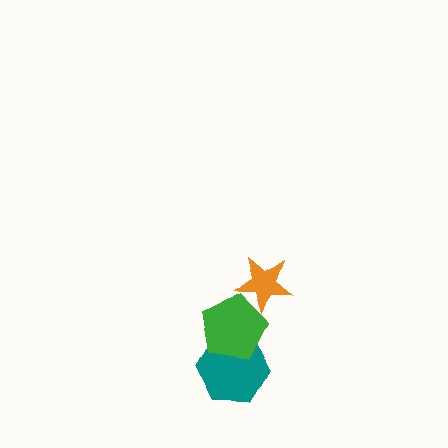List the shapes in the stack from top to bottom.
From top to bottom: the orange star, the green pentagon, the teal hexagon.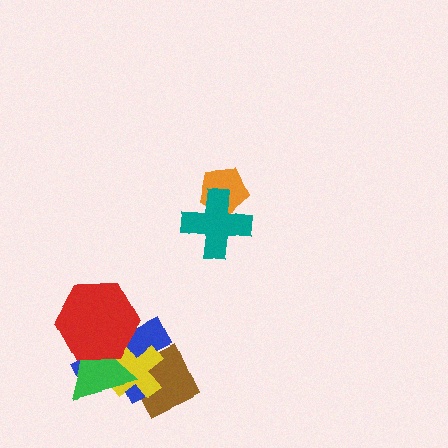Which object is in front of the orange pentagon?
The teal cross is in front of the orange pentagon.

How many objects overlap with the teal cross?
1 object overlaps with the teal cross.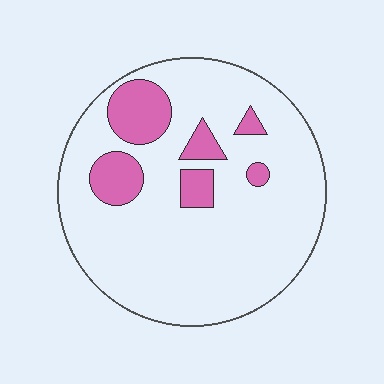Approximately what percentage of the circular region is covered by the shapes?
Approximately 15%.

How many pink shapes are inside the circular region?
6.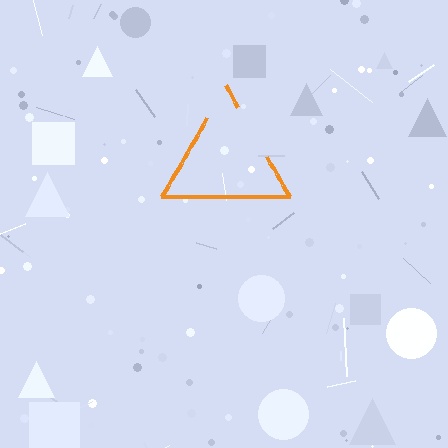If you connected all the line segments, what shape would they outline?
They would outline a triangle.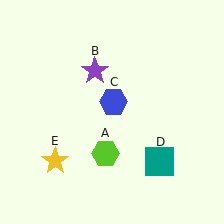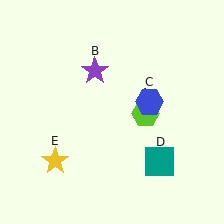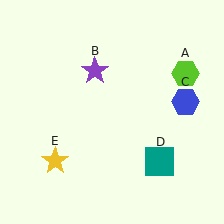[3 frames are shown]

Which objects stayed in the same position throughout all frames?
Purple star (object B) and teal square (object D) and yellow star (object E) remained stationary.